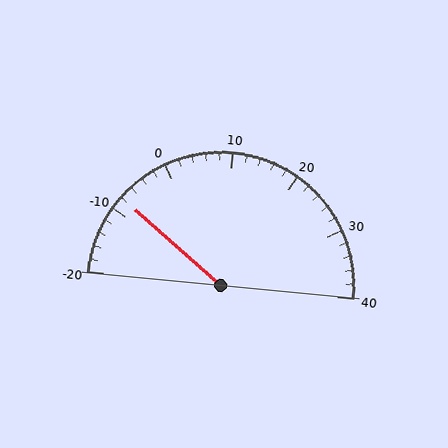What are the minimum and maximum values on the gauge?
The gauge ranges from -20 to 40.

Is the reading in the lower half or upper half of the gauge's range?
The reading is in the lower half of the range (-20 to 40).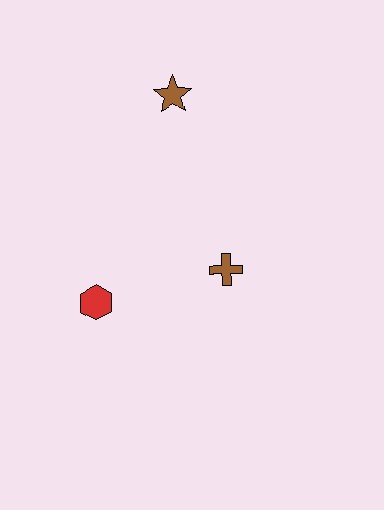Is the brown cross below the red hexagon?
No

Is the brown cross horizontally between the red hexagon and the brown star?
No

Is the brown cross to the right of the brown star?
Yes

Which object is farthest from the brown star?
The red hexagon is farthest from the brown star.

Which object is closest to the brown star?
The brown cross is closest to the brown star.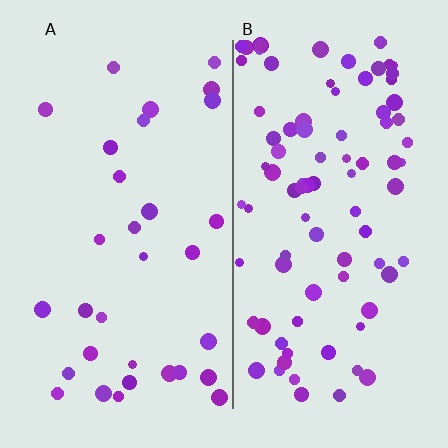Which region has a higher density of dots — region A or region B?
B (the right).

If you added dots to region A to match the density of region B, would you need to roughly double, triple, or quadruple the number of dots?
Approximately triple.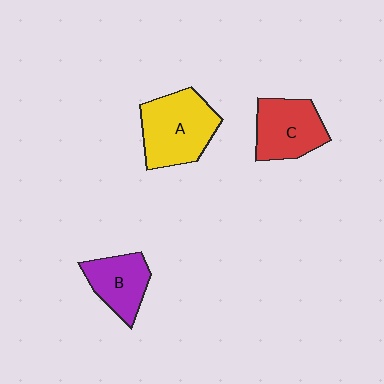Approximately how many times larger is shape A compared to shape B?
Approximately 1.5 times.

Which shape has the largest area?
Shape A (yellow).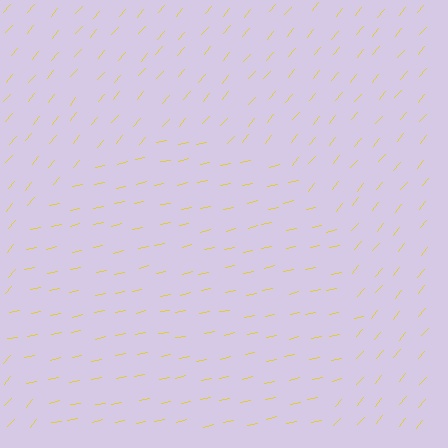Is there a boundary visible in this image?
Yes, there is a texture boundary formed by a change in line orientation.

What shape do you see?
I see a circle.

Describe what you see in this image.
The image is filled with small yellow line segments. A circle region in the image has lines oriented differently from the surrounding lines, creating a visible texture boundary.